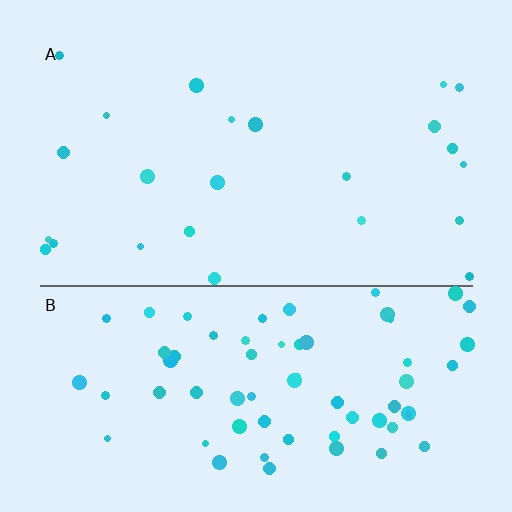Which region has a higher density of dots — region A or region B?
B (the bottom).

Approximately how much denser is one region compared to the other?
Approximately 2.9× — region B over region A.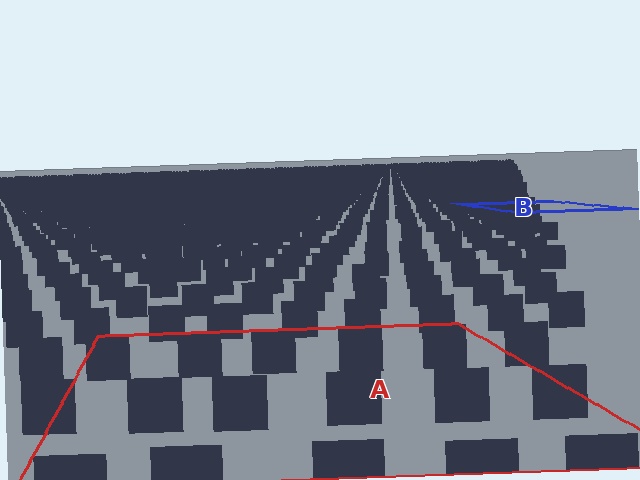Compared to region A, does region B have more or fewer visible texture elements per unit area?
Region B has more texture elements per unit area — they are packed more densely because it is farther away.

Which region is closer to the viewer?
Region A is closer. The texture elements there are larger and more spread out.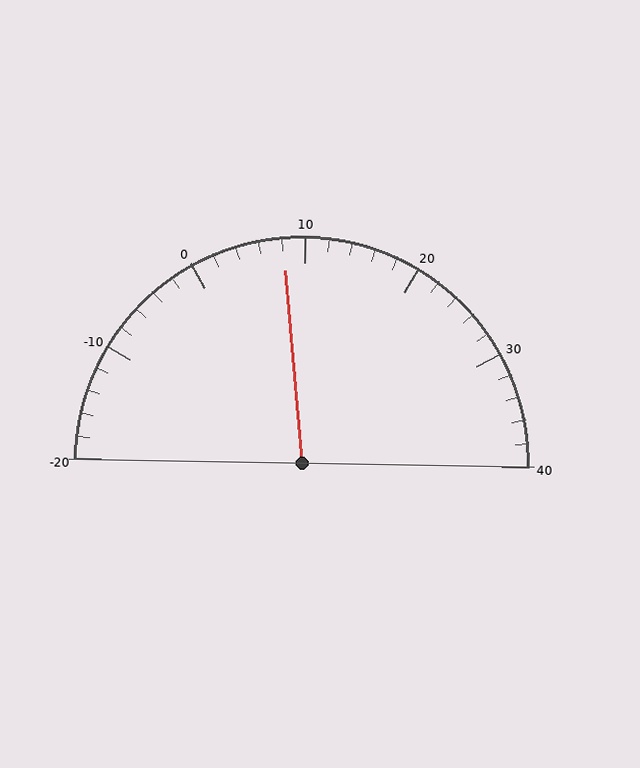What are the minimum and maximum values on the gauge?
The gauge ranges from -20 to 40.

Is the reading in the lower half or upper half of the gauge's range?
The reading is in the lower half of the range (-20 to 40).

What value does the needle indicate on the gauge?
The needle indicates approximately 8.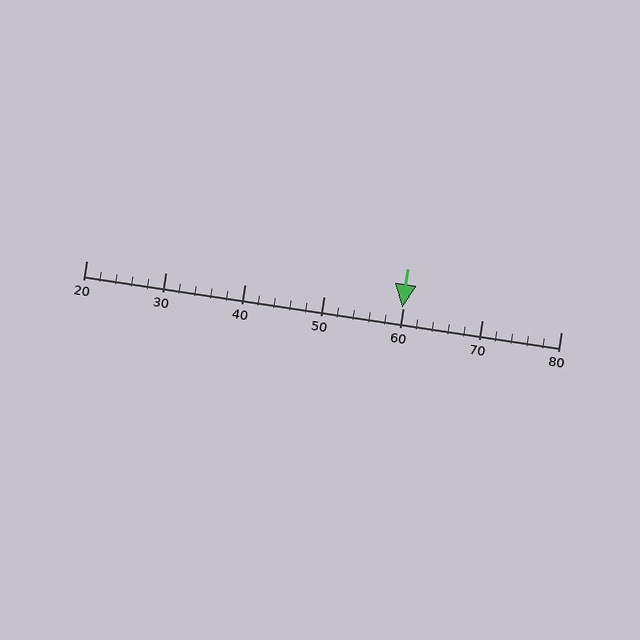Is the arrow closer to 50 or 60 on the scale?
The arrow is closer to 60.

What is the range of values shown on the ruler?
The ruler shows values from 20 to 80.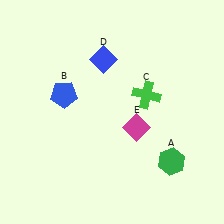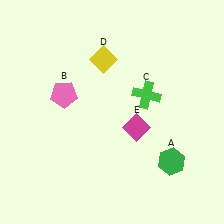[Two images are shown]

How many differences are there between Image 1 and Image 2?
There are 2 differences between the two images.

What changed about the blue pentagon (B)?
In Image 1, B is blue. In Image 2, it changed to pink.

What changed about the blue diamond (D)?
In Image 1, D is blue. In Image 2, it changed to yellow.